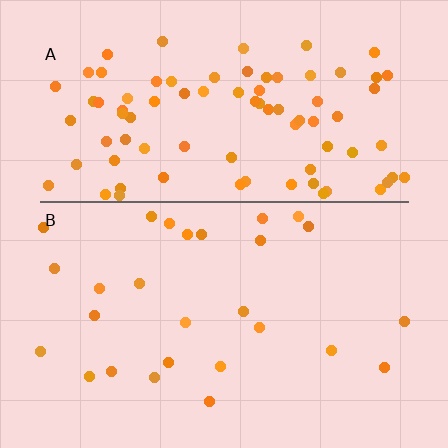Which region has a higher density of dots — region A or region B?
A (the top).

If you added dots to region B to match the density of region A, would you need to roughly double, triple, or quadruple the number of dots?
Approximately triple.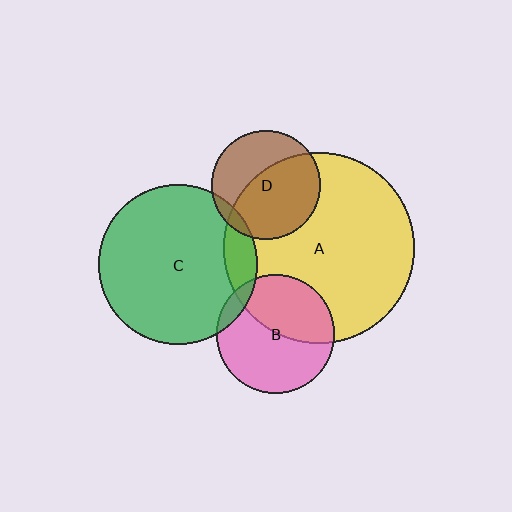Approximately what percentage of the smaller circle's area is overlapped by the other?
Approximately 40%.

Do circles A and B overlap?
Yes.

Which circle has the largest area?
Circle A (yellow).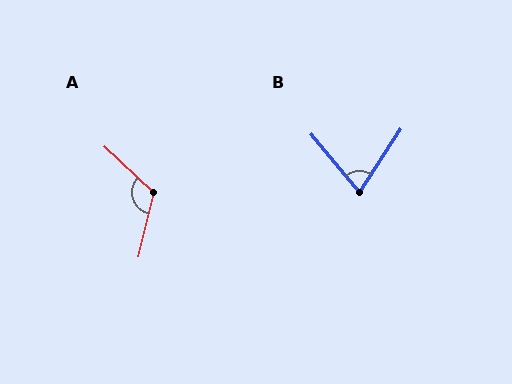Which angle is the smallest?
B, at approximately 73 degrees.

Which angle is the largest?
A, at approximately 120 degrees.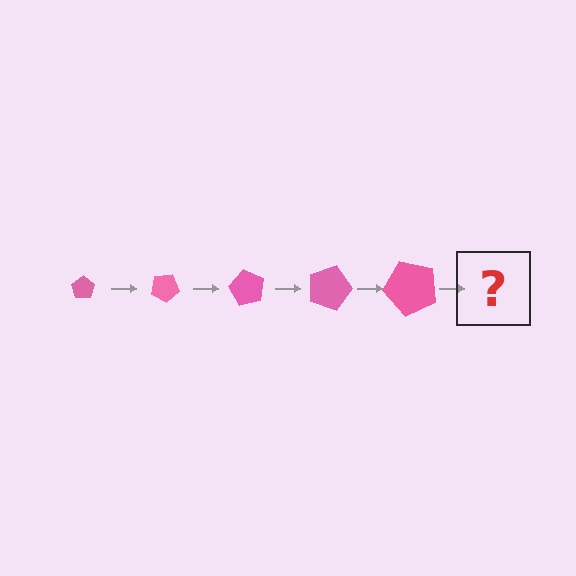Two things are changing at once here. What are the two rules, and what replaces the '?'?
The two rules are that the pentagon grows larger each step and it rotates 30 degrees each step. The '?' should be a pentagon, larger than the previous one and rotated 150 degrees from the start.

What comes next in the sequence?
The next element should be a pentagon, larger than the previous one and rotated 150 degrees from the start.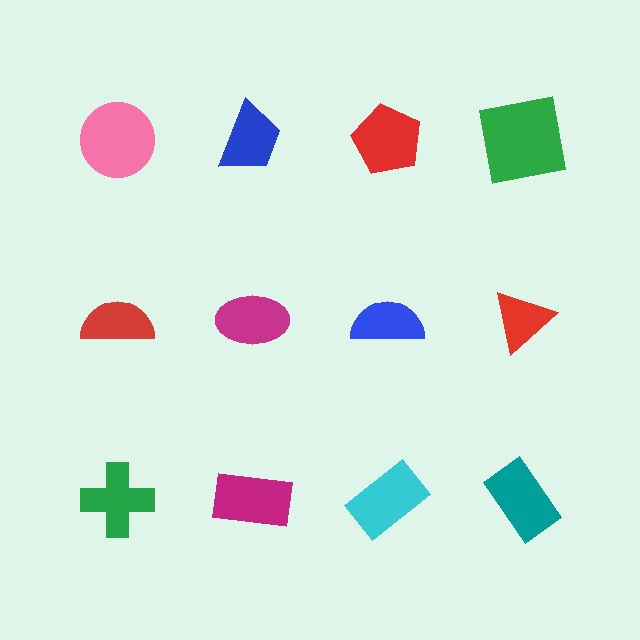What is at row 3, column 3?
A cyan rectangle.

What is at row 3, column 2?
A magenta rectangle.